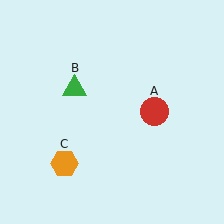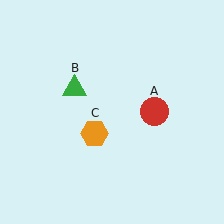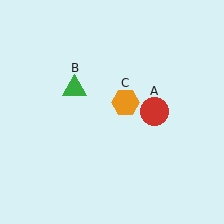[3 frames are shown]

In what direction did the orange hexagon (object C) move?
The orange hexagon (object C) moved up and to the right.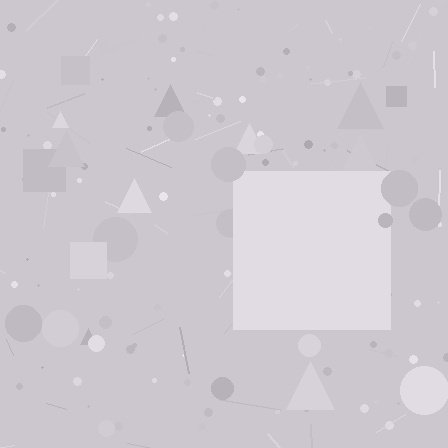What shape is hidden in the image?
A square is hidden in the image.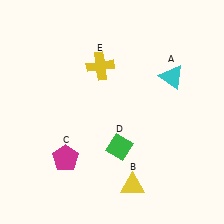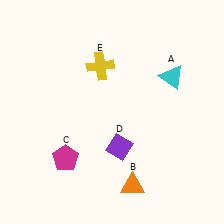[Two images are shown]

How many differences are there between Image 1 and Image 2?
There are 2 differences between the two images.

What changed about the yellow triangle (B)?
In Image 1, B is yellow. In Image 2, it changed to orange.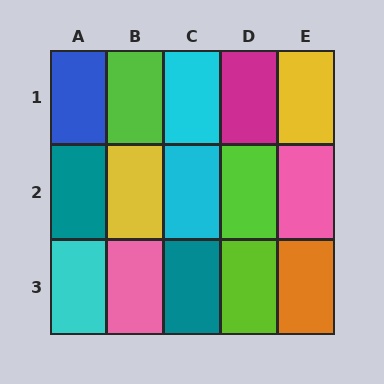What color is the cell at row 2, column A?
Teal.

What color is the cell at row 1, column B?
Lime.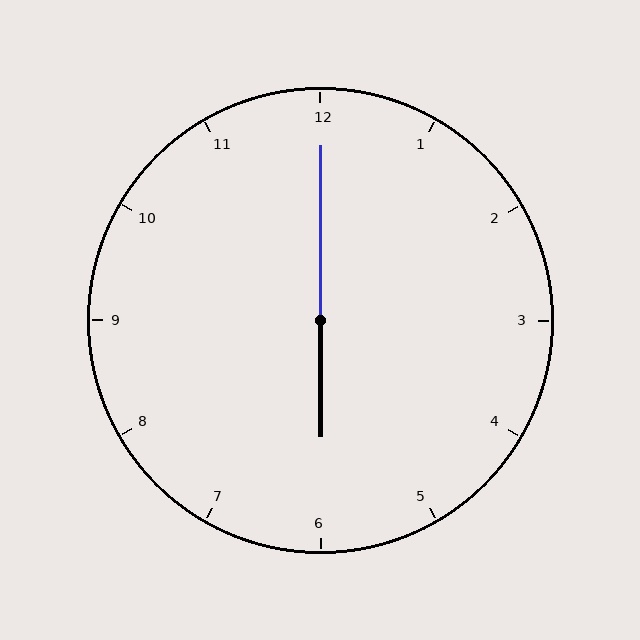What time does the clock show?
6:00.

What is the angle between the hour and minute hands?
Approximately 180 degrees.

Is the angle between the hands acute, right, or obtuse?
It is obtuse.